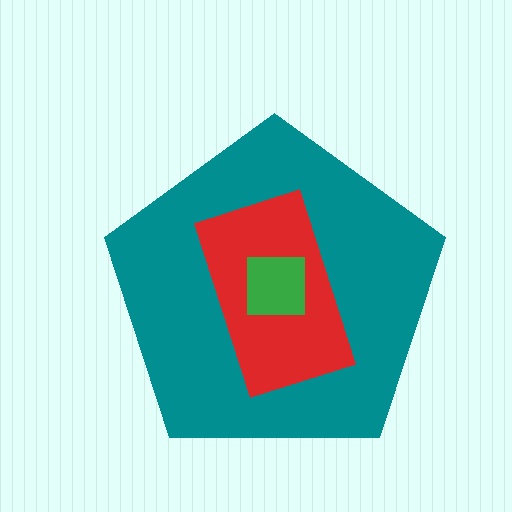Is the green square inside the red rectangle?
Yes.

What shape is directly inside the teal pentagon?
The red rectangle.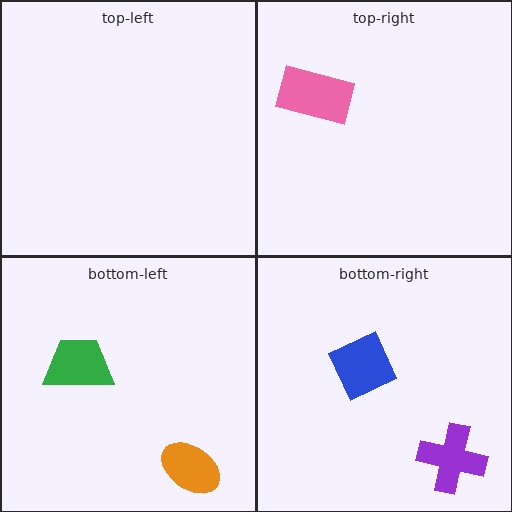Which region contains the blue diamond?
The bottom-right region.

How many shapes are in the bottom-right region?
2.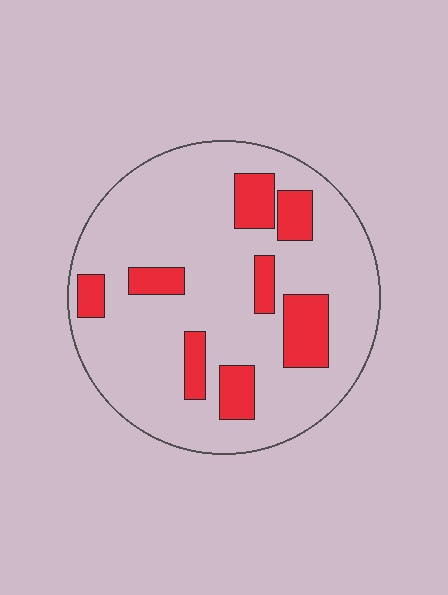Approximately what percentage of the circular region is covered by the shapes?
Approximately 20%.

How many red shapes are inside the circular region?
8.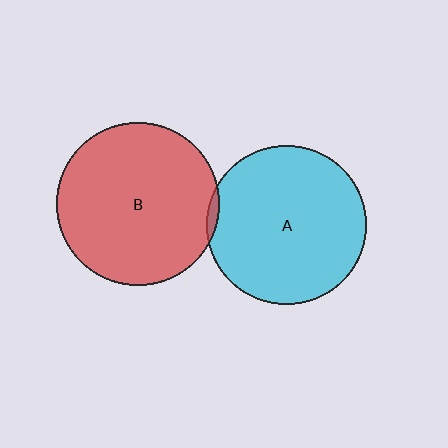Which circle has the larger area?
Circle B (red).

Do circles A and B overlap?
Yes.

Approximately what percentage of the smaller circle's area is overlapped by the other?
Approximately 5%.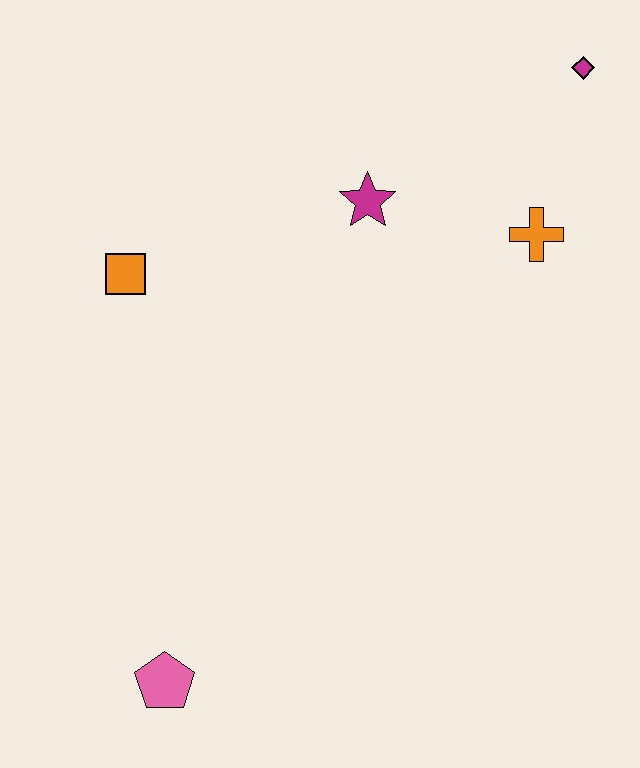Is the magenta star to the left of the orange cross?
Yes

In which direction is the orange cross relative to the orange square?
The orange cross is to the right of the orange square.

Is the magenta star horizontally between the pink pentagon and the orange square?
No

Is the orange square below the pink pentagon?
No